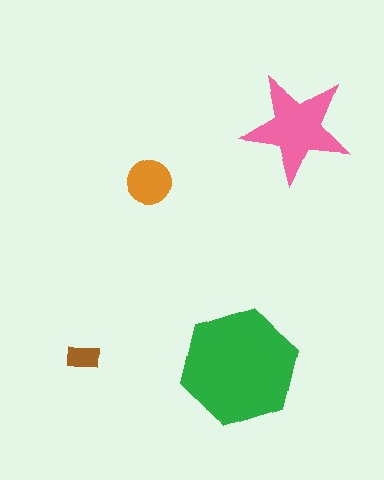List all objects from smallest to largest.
The brown rectangle, the orange circle, the pink star, the green hexagon.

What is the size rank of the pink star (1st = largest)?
2nd.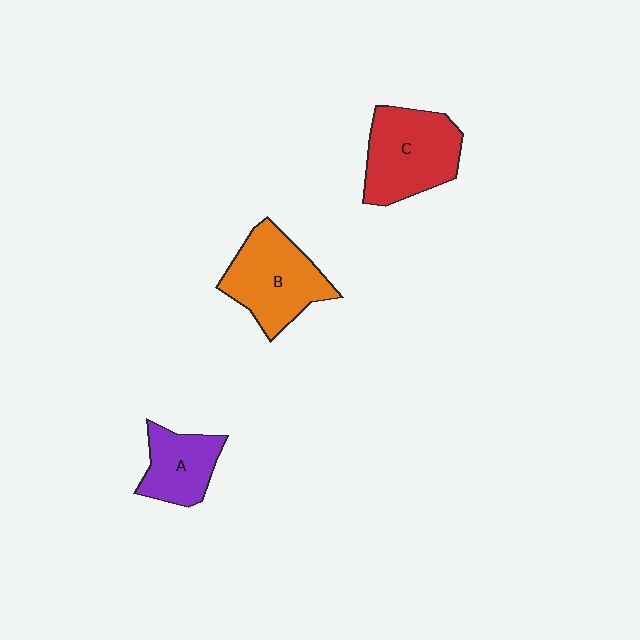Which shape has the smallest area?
Shape A (purple).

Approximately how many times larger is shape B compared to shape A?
Approximately 1.5 times.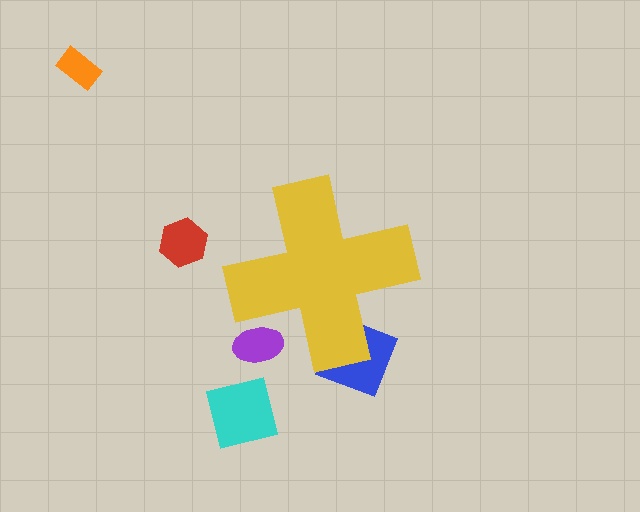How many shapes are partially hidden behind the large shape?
2 shapes are partially hidden.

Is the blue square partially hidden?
Yes, the blue square is partially hidden behind the yellow cross.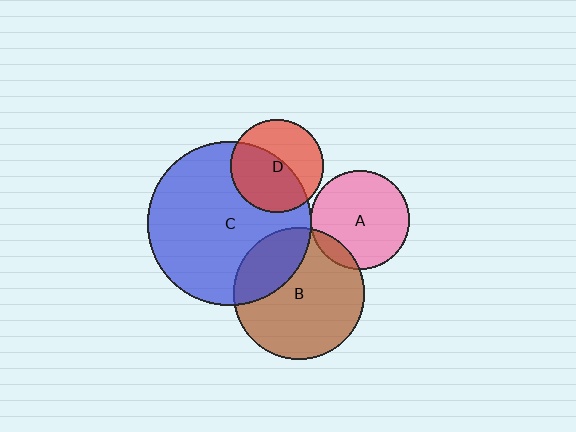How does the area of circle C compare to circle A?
Approximately 2.7 times.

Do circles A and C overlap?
Yes.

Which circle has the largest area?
Circle C (blue).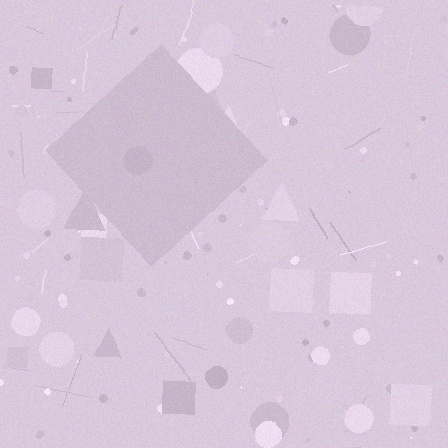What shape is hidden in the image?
A diamond is hidden in the image.